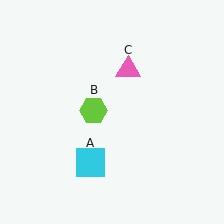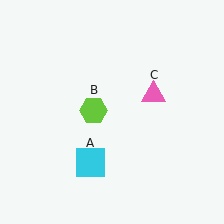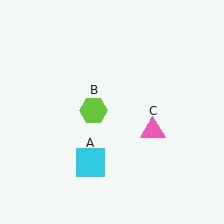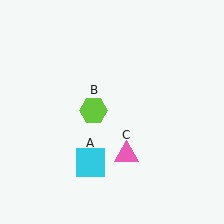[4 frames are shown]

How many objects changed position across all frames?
1 object changed position: pink triangle (object C).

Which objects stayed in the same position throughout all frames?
Cyan square (object A) and lime hexagon (object B) remained stationary.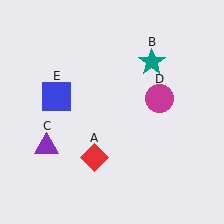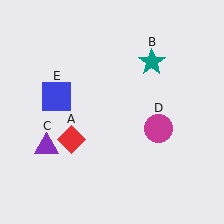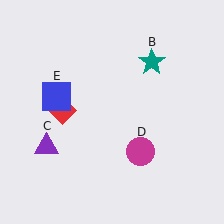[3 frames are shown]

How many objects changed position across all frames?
2 objects changed position: red diamond (object A), magenta circle (object D).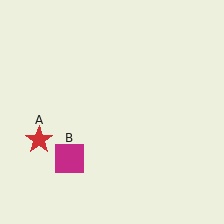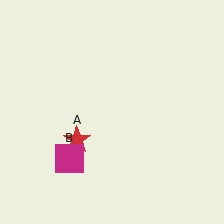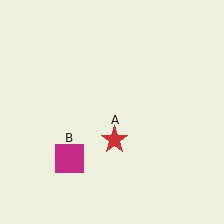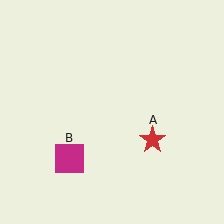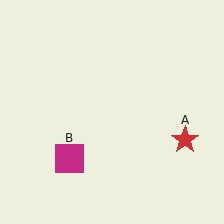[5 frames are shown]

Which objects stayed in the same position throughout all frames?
Magenta square (object B) remained stationary.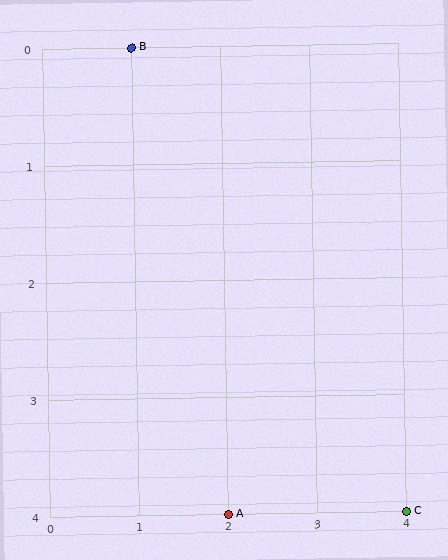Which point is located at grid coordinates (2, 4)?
Point A is at (2, 4).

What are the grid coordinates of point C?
Point C is at grid coordinates (4, 4).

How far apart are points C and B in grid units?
Points C and B are 3 columns and 4 rows apart (about 5.0 grid units diagonally).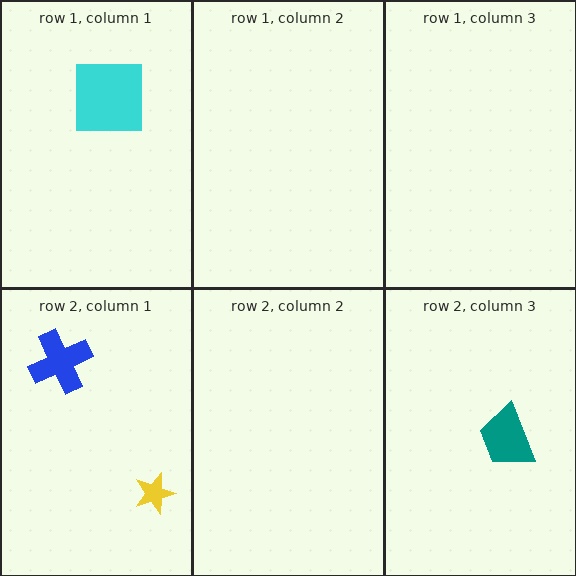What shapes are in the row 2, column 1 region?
The yellow star, the blue cross.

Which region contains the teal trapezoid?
The row 2, column 3 region.